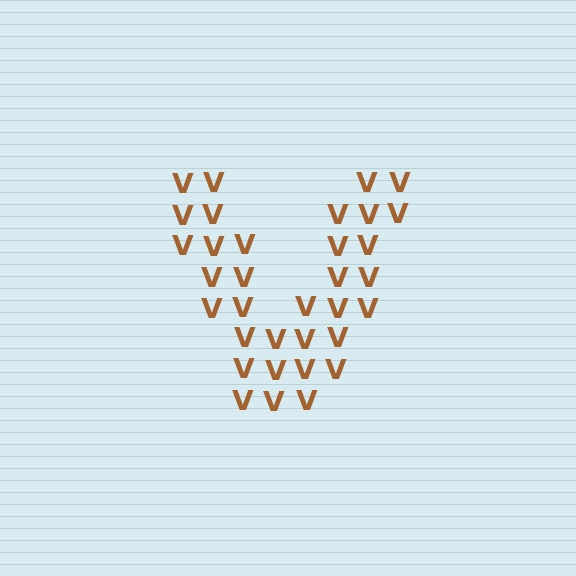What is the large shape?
The large shape is the letter V.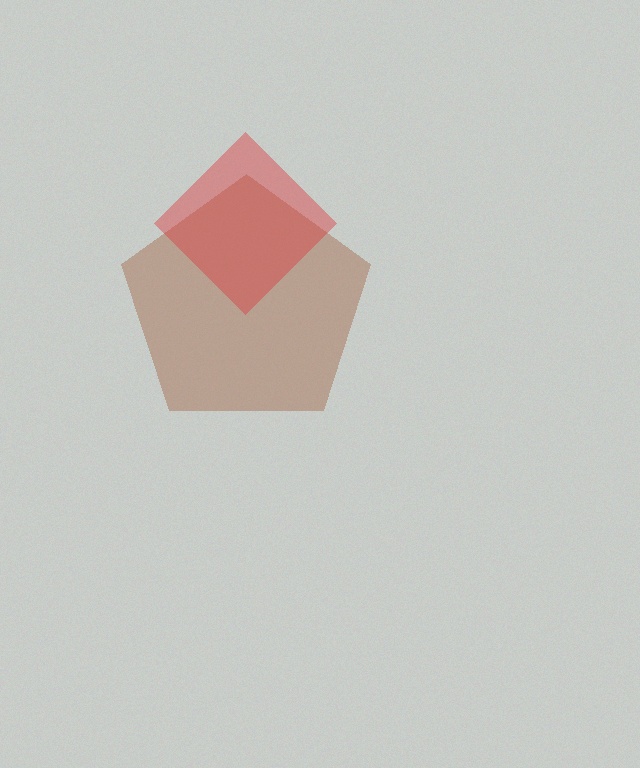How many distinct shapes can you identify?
There are 2 distinct shapes: a brown pentagon, a red diamond.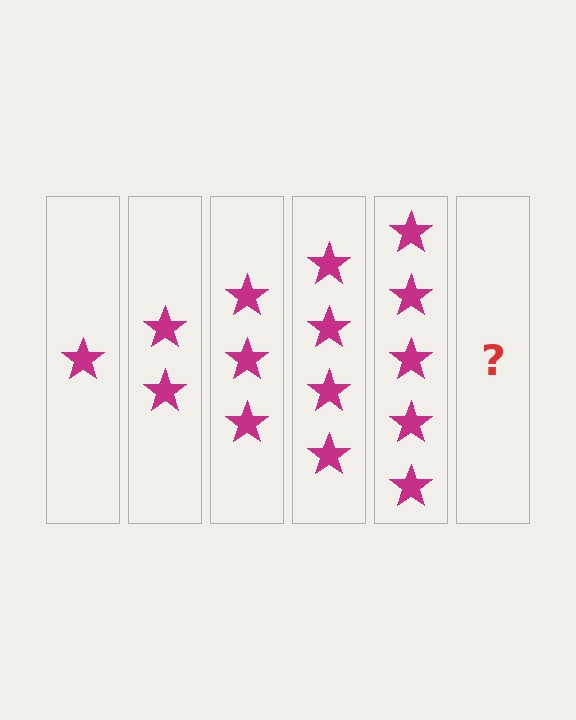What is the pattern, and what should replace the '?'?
The pattern is that each step adds one more star. The '?' should be 6 stars.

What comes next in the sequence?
The next element should be 6 stars.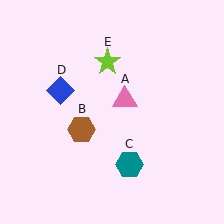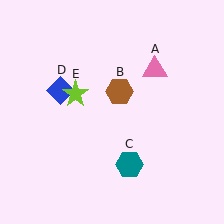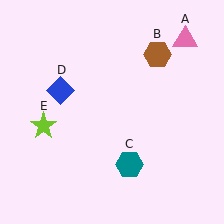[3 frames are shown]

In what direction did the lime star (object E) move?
The lime star (object E) moved down and to the left.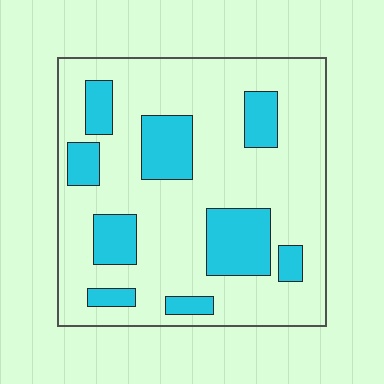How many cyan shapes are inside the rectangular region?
9.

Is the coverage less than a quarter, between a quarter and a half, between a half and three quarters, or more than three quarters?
Less than a quarter.